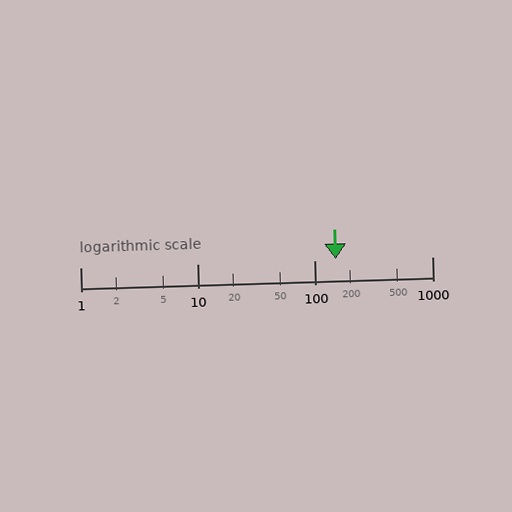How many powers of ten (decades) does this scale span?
The scale spans 3 decades, from 1 to 1000.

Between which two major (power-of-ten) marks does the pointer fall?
The pointer is between 100 and 1000.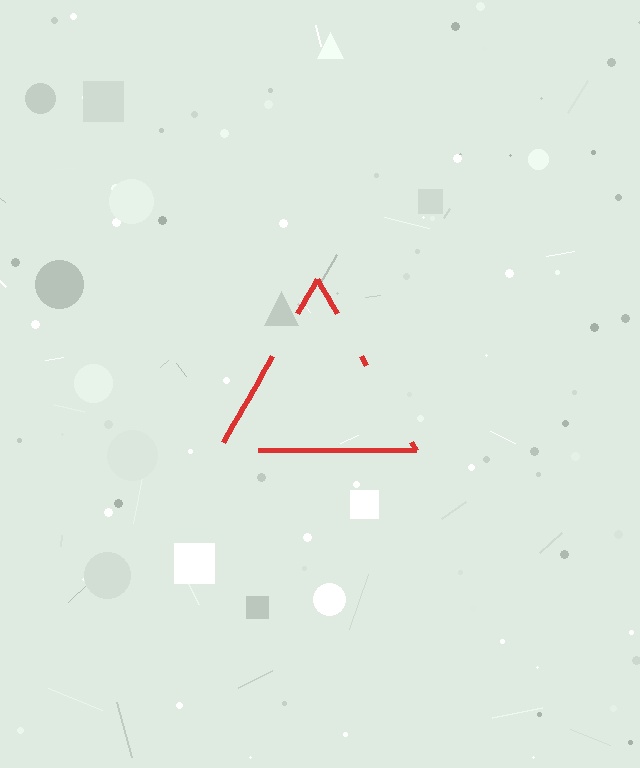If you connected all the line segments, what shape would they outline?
They would outline a triangle.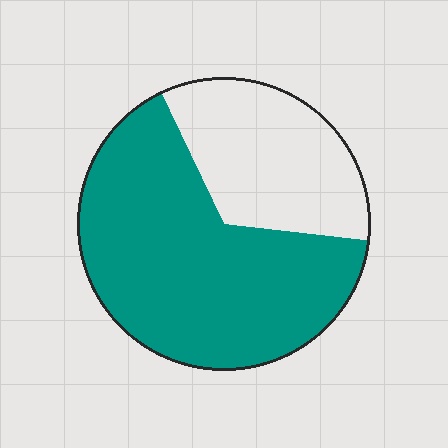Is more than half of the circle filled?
Yes.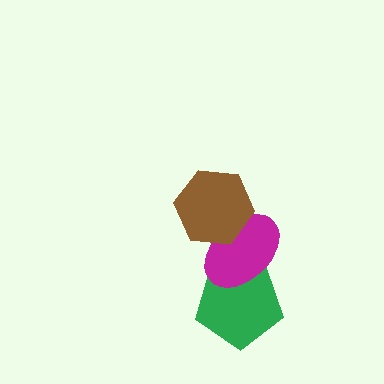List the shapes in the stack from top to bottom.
From top to bottom: the brown hexagon, the magenta ellipse, the green pentagon.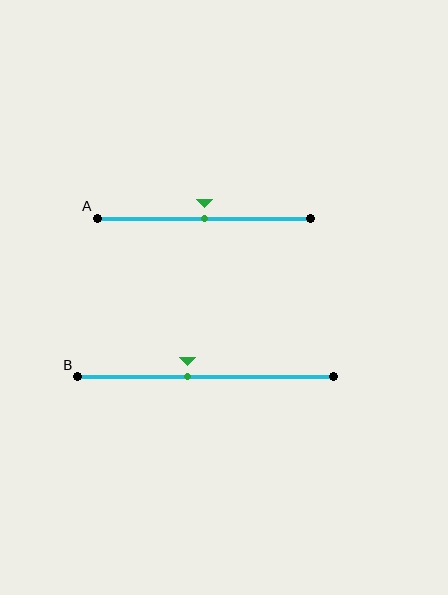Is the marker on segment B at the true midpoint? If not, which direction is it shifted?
No, the marker on segment B is shifted to the left by about 7% of the segment length.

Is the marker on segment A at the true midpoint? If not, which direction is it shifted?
Yes, the marker on segment A is at the true midpoint.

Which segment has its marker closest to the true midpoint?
Segment A has its marker closest to the true midpoint.